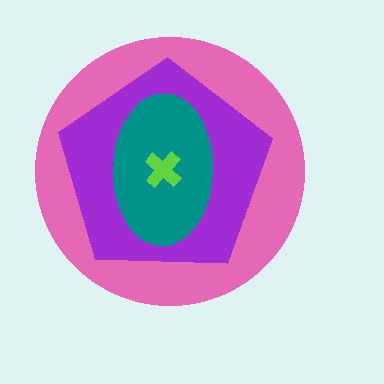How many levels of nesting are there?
4.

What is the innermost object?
The lime cross.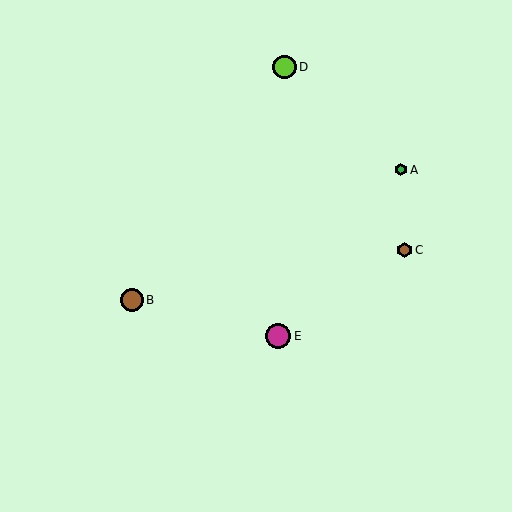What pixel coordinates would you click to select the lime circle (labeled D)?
Click at (285, 67) to select the lime circle D.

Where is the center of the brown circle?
The center of the brown circle is at (132, 300).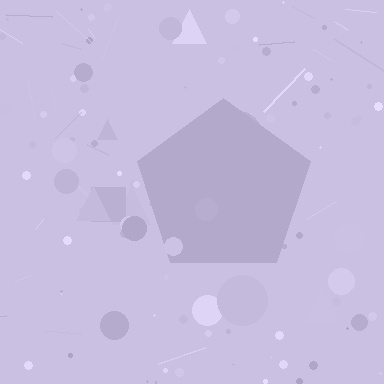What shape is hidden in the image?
A pentagon is hidden in the image.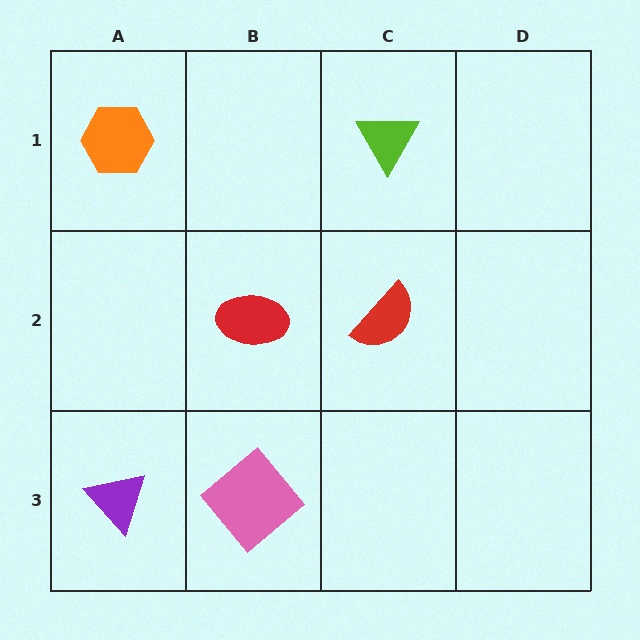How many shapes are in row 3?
2 shapes.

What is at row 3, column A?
A purple triangle.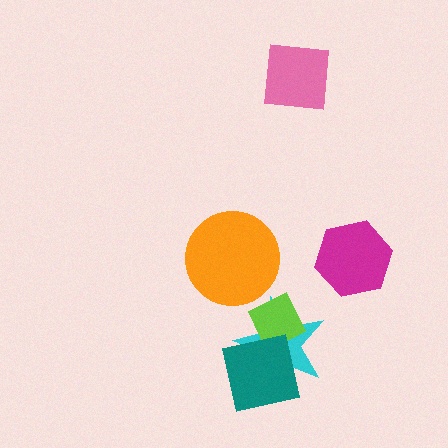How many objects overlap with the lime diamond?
2 objects overlap with the lime diamond.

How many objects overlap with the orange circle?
0 objects overlap with the orange circle.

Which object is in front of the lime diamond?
The teal square is in front of the lime diamond.